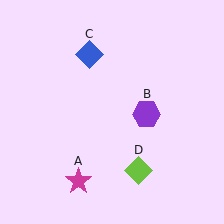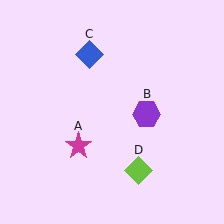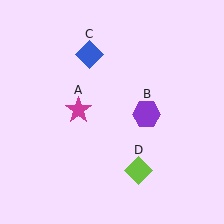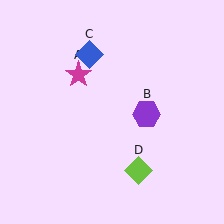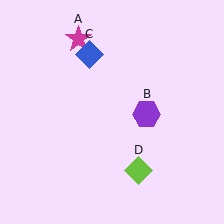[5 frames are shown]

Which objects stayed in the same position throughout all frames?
Purple hexagon (object B) and blue diamond (object C) and lime diamond (object D) remained stationary.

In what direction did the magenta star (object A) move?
The magenta star (object A) moved up.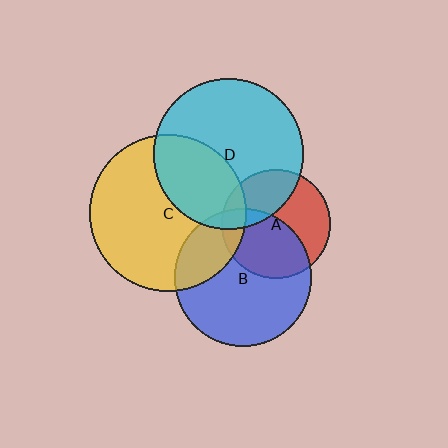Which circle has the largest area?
Circle C (yellow).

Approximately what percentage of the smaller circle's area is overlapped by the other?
Approximately 30%.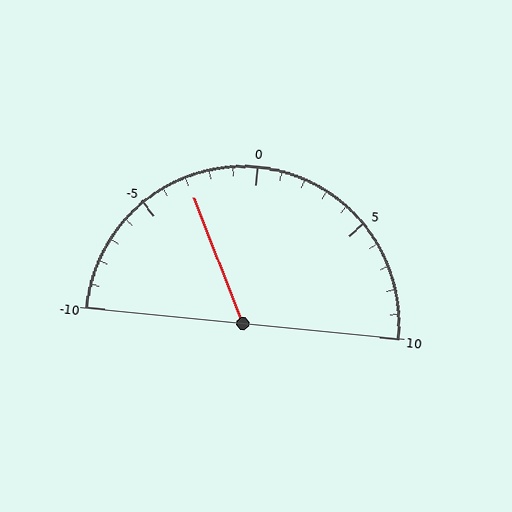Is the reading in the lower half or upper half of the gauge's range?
The reading is in the lower half of the range (-10 to 10).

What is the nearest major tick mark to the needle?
The nearest major tick mark is -5.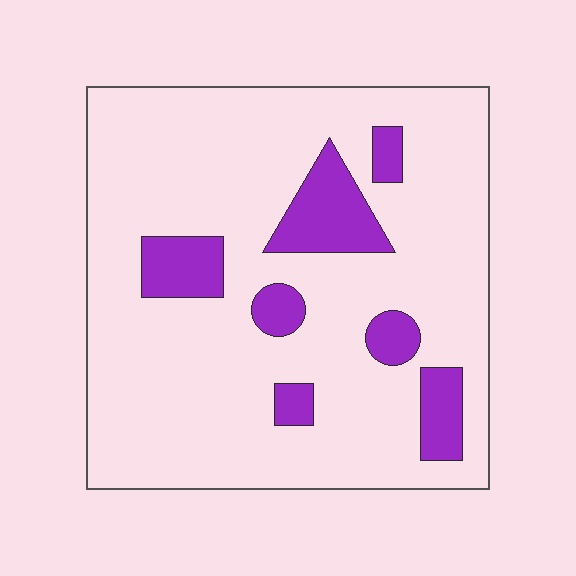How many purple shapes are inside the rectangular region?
7.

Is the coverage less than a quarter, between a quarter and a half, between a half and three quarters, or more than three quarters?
Less than a quarter.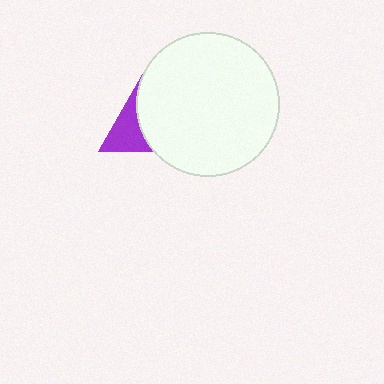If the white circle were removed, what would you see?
You would see the complete purple triangle.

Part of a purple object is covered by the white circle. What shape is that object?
It is a triangle.